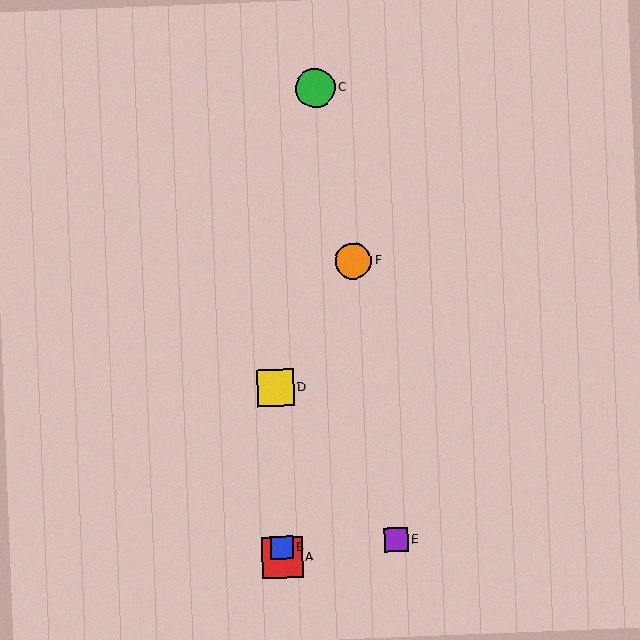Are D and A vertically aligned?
Yes, both are at x≈276.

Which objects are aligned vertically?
Objects A, B, D are aligned vertically.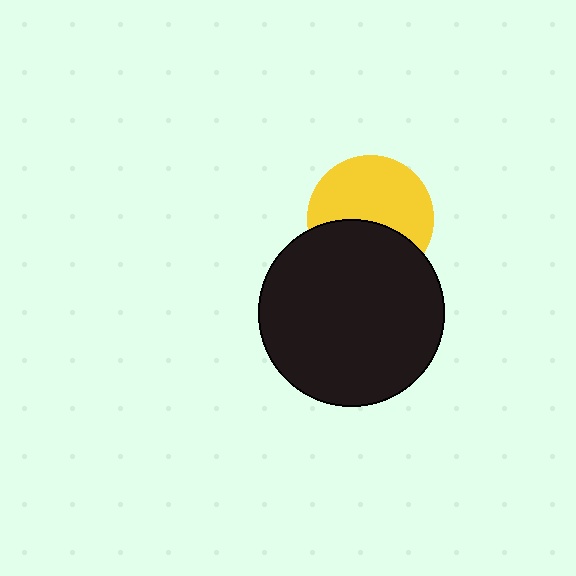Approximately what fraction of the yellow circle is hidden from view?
Roughly 41% of the yellow circle is hidden behind the black circle.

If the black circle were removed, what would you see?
You would see the complete yellow circle.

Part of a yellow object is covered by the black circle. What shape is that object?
It is a circle.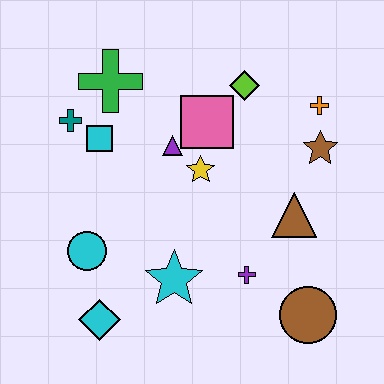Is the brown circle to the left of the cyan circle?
No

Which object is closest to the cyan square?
The teal cross is closest to the cyan square.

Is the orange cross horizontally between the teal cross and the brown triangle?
No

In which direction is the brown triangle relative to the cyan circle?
The brown triangle is to the right of the cyan circle.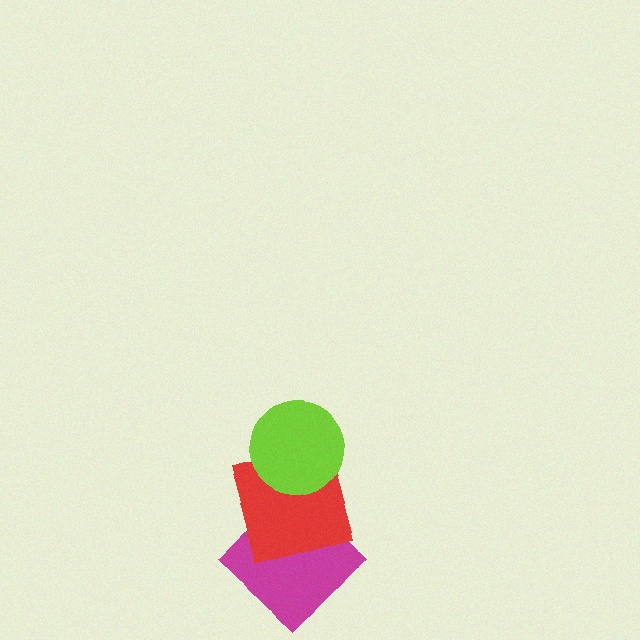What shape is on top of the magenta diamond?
The red square is on top of the magenta diamond.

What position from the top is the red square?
The red square is 2nd from the top.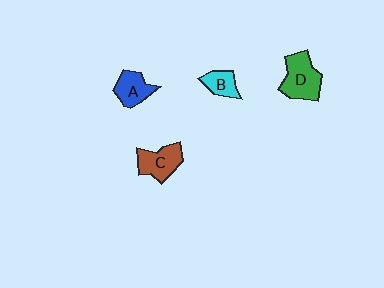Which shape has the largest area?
Shape D (green).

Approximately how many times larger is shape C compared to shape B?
Approximately 1.6 times.